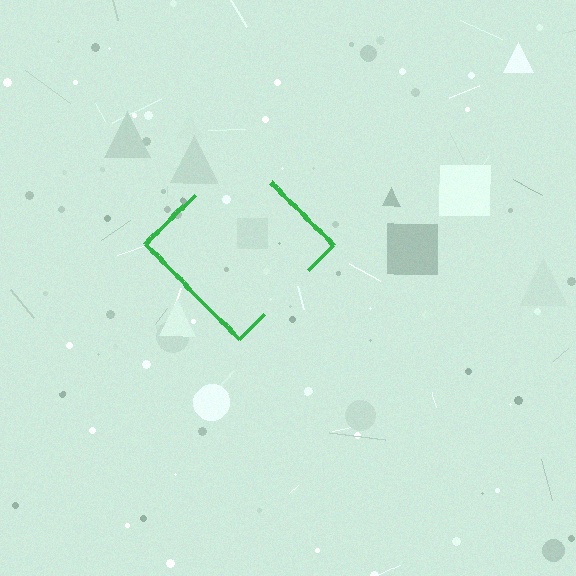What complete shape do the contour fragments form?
The contour fragments form a diamond.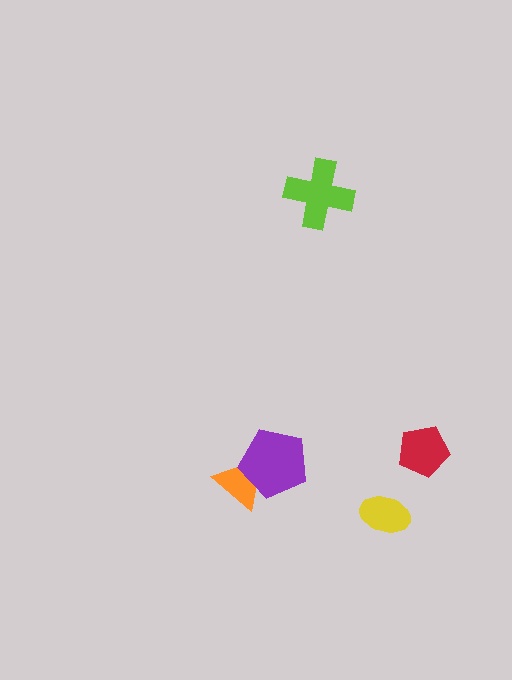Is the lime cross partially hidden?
No, no other shape covers it.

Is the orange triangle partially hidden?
Yes, it is partially covered by another shape.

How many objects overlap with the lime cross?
0 objects overlap with the lime cross.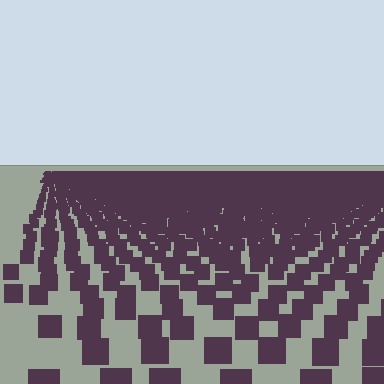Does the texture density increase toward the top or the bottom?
Density increases toward the top.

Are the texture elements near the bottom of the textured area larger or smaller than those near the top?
Larger. Near the bottom, elements are closer to the viewer and appear at a bigger on-screen size.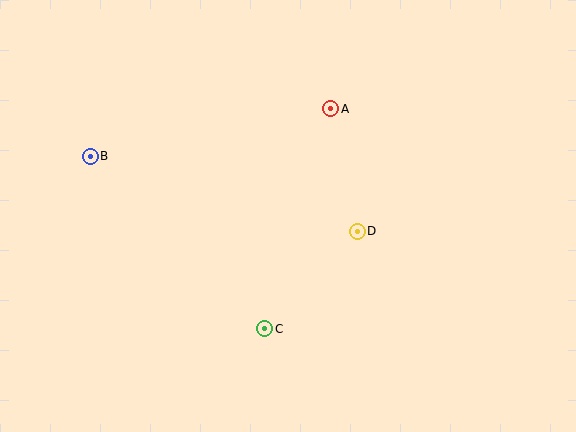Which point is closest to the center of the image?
Point D at (357, 231) is closest to the center.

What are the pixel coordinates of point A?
Point A is at (331, 109).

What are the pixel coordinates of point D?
Point D is at (357, 231).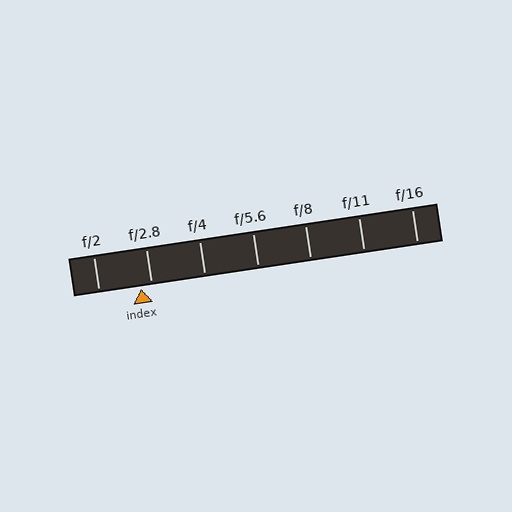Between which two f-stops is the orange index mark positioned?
The index mark is between f/2 and f/2.8.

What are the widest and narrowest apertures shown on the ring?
The widest aperture shown is f/2 and the narrowest is f/16.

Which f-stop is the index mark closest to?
The index mark is closest to f/2.8.